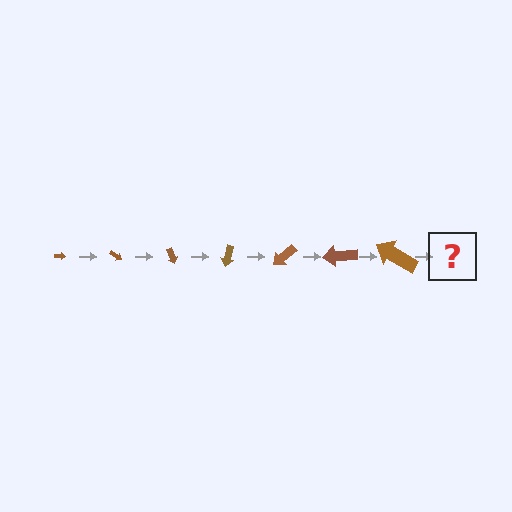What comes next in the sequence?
The next element should be an arrow, larger than the previous one and rotated 245 degrees from the start.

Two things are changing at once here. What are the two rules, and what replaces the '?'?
The two rules are that the arrow grows larger each step and it rotates 35 degrees each step. The '?' should be an arrow, larger than the previous one and rotated 245 degrees from the start.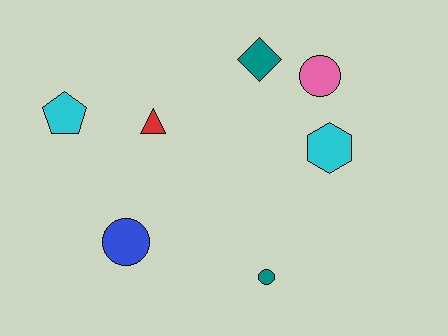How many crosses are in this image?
There are no crosses.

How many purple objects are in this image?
There are no purple objects.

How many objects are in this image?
There are 7 objects.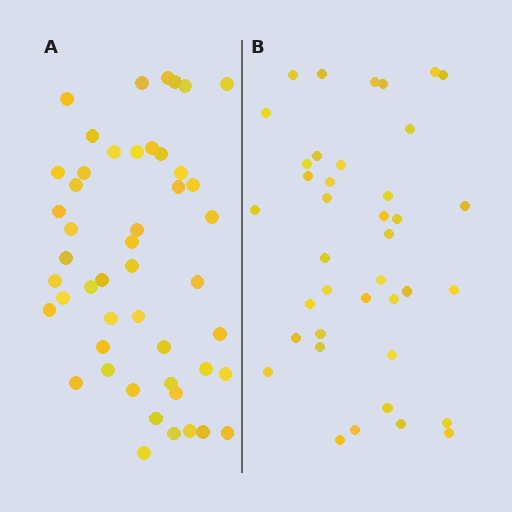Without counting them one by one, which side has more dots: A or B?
Region A (the left region) has more dots.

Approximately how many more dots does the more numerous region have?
Region A has roughly 8 or so more dots than region B.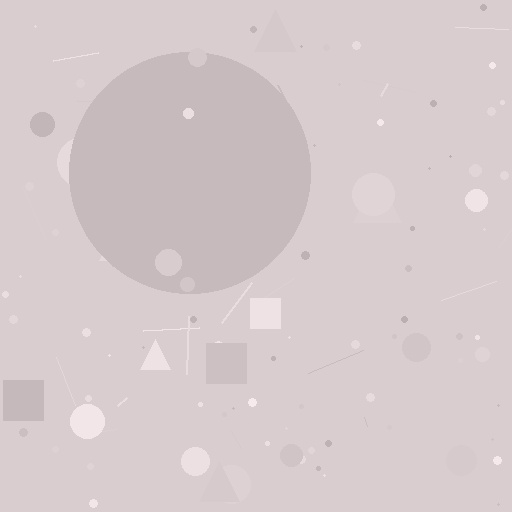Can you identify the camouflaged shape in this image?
The camouflaged shape is a circle.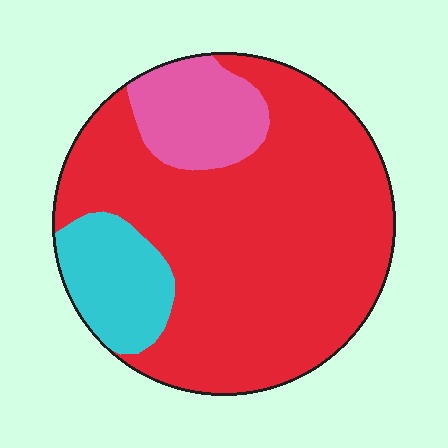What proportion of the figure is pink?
Pink covers roughly 15% of the figure.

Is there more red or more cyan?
Red.